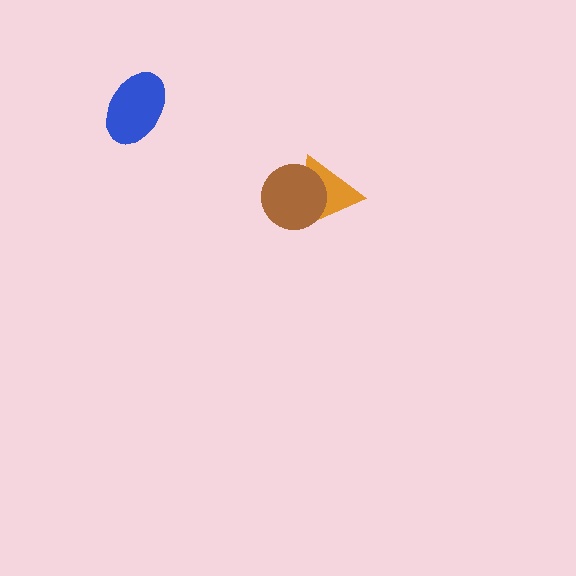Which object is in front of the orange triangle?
The brown circle is in front of the orange triangle.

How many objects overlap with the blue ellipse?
0 objects overlap with the blue ellipse.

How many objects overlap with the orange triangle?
1 object overlaps with the orange triangle.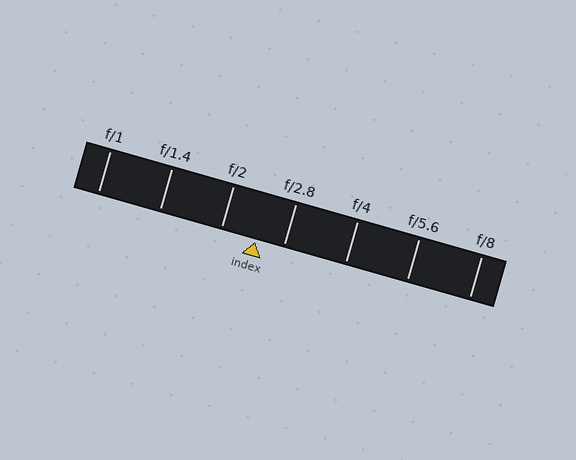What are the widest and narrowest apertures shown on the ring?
The widest aperture shown is f/1 and the narrowest is f/8.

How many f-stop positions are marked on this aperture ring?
There are 7 f-stop positions marked.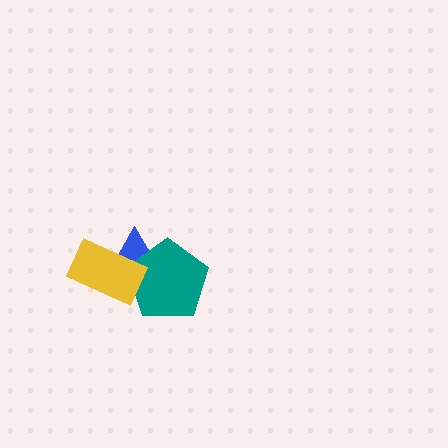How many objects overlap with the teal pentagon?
2 objects overlap with the teal pentagon.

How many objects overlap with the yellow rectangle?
2 objects overlap with the yellow rectangle.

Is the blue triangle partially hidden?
Yes, it is partially covered by another shape.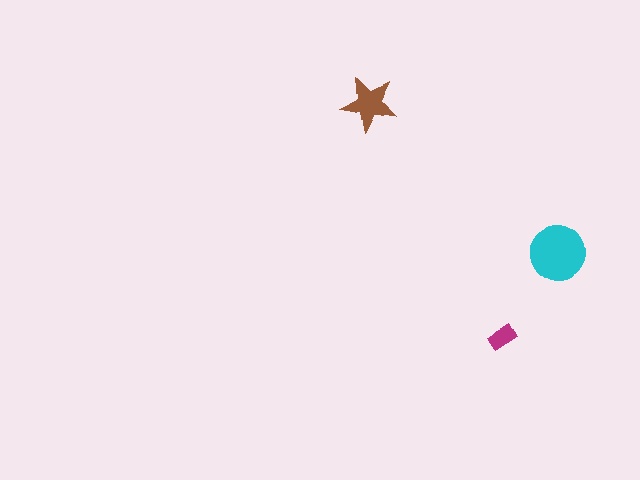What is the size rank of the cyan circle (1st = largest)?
1st.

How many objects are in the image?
There are 3 objects in the image.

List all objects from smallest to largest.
The magenta rectangle, the brown star, the cyan circle.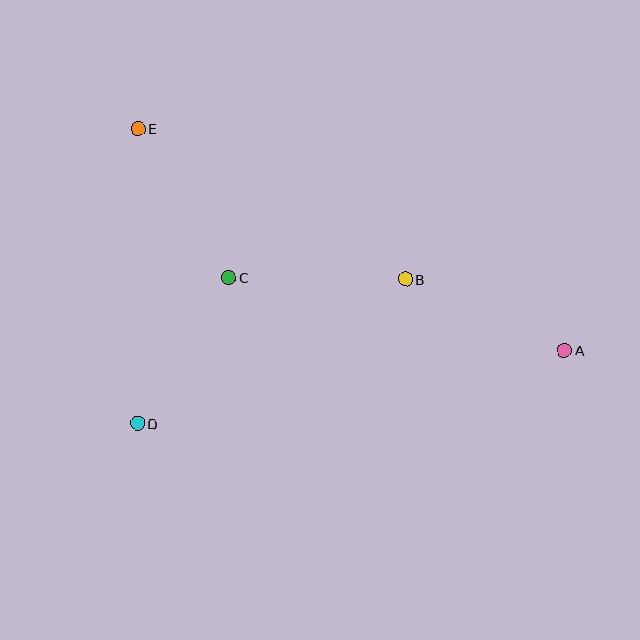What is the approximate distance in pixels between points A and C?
The distance between A and C is approximately 344 pixels.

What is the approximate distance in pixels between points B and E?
The distance between B and E is approximately 307 pixels.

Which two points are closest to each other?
Points C and D are closest to each other.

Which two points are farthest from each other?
Points A and E are farthest from each other.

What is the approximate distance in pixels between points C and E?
The distance between C and E is approximately 174 pixels.